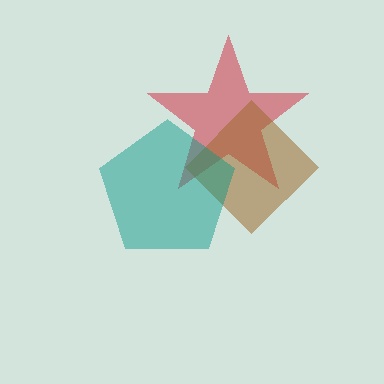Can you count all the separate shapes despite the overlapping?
Yes, there are 3 separate shapes.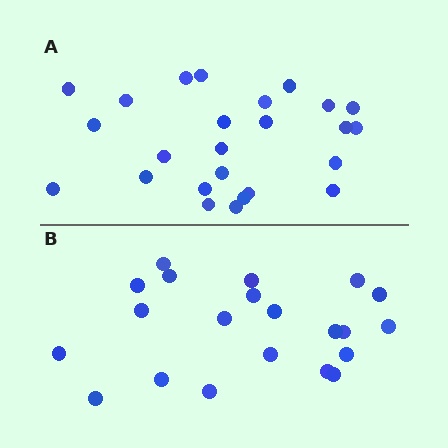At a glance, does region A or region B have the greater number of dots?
Region A (the top region) has more dots.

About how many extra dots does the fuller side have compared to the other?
Region A has about 4 more dots than region B.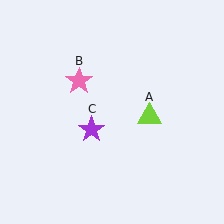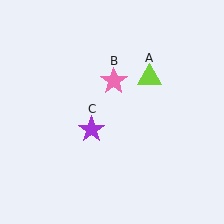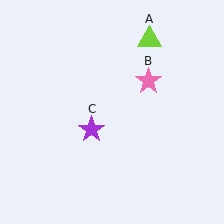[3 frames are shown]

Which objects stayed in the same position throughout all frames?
Purple star (object C) remained stationary.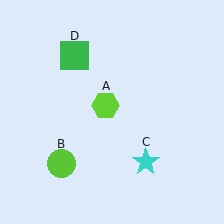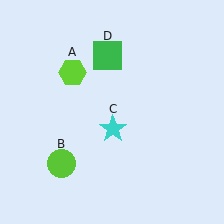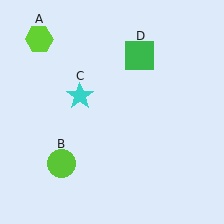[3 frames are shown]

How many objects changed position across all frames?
3 objects changed position: lime hexagon (object A), cyan star (object C), green square (object D).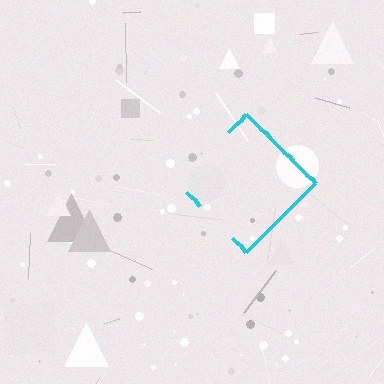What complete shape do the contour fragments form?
The contour fragments form a diamond.